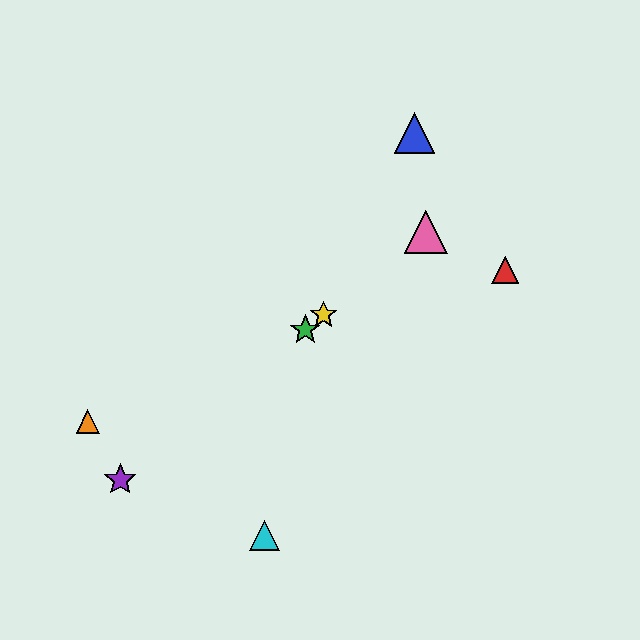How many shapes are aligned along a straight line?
4 shapes (the green star, the yellow star, the purple star, the pink triangle) are aligned along a straight line.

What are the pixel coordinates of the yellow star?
The yellow star is at (324, 315).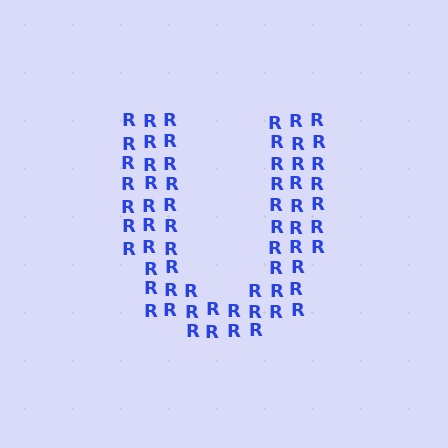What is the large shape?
The large shape is the letter U.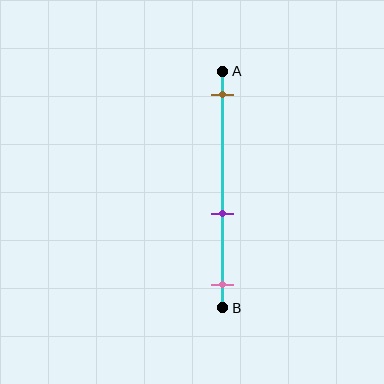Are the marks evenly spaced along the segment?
No, the marks are not evenly spaced.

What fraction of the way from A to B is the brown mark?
The brown mark is approximately 10% (0.1) of the way from A to B.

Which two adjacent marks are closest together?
The purple and pink marks are the closest adjacent pair.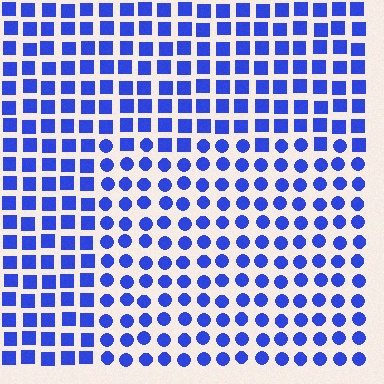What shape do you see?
I see a rectangle.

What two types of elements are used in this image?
The image uses circles inside the rectangle region and squares outside it.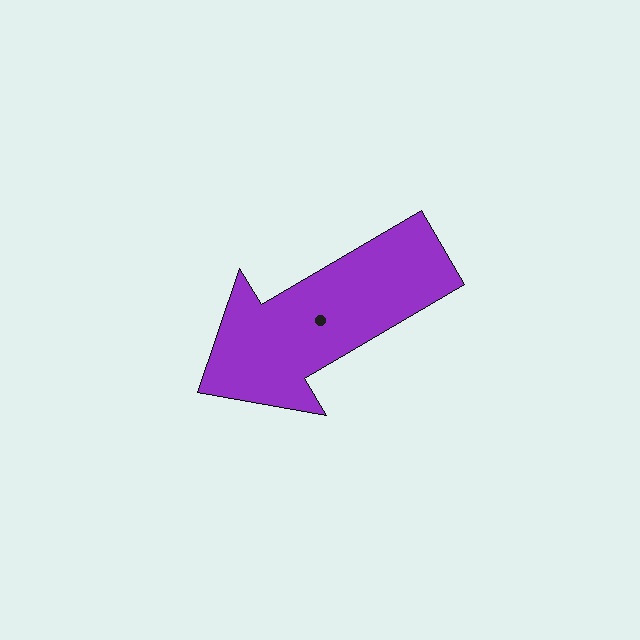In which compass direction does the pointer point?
Southwest.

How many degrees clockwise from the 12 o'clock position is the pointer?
Approximately 239 degrees.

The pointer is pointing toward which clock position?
Roughly 8 o'clock.